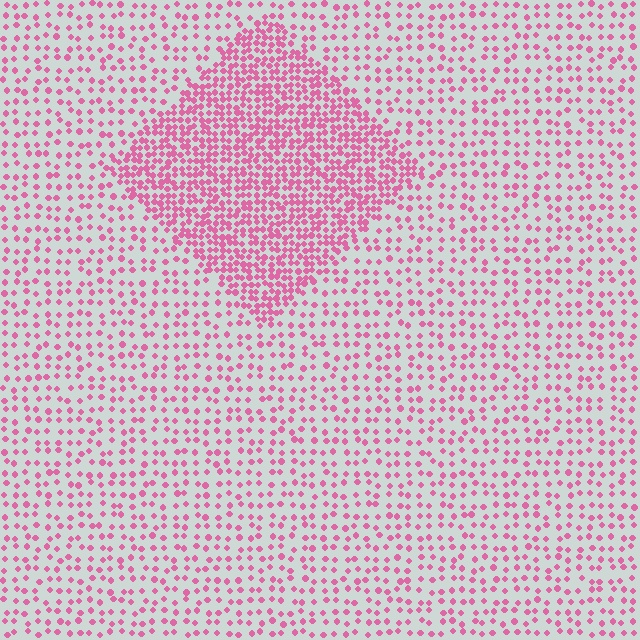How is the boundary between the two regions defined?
The boundary is defined by a change in element density (approximately 2.4x ratio). All elements are the same color, size, and shape.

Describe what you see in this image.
The image contains small pink elements arranged at two different densities. A diamond-shaped region is visible where the elements are more densely packed than the surrounding area.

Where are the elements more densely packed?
The elements are more densely packed inside the diamond boundary.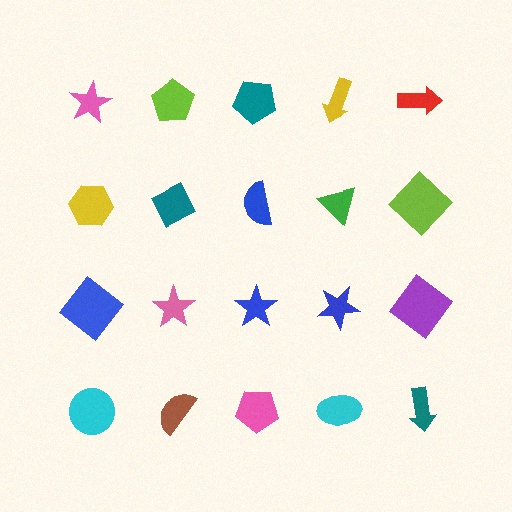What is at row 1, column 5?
A red arrow.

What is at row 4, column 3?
A pink pentagon.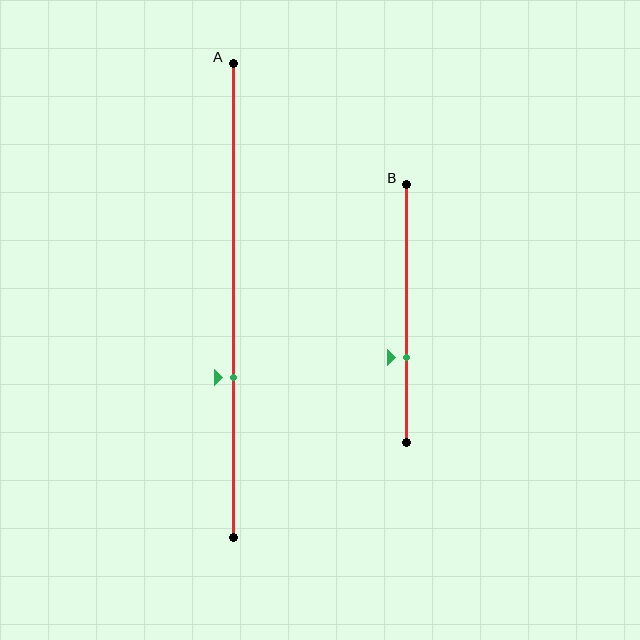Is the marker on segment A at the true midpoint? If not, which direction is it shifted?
No, the marker on segment A is shifted downward by about 16% of the segment length.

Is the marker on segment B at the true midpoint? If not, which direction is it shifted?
No, the marker on segment B is shifted downward by about 17% of the segment length.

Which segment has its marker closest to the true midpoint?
Segment A has its marker closest to the true midpoint.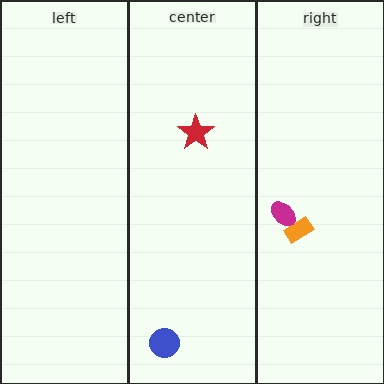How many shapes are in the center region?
2.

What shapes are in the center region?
The blue circle, the red star.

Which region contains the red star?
The center region.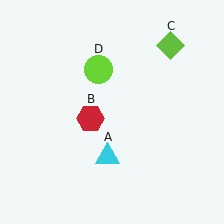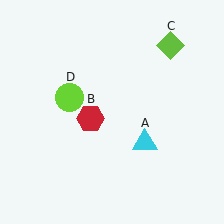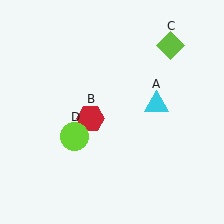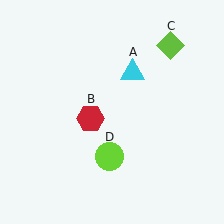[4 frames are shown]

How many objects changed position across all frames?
2 objects changed position: cyan triangle (object A), lime circle (object D).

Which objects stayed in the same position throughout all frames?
Red hexagon (object B) and lime diamond (object C) remained stationary.